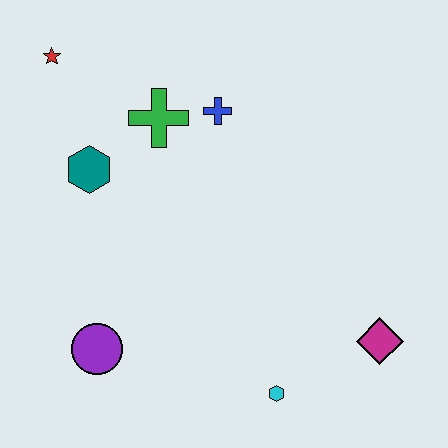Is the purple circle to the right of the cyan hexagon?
No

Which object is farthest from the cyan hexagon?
The red star is farthest from the cyan hexagon.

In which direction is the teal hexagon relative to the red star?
The teal hexagon is below the red star.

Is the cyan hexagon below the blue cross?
Yes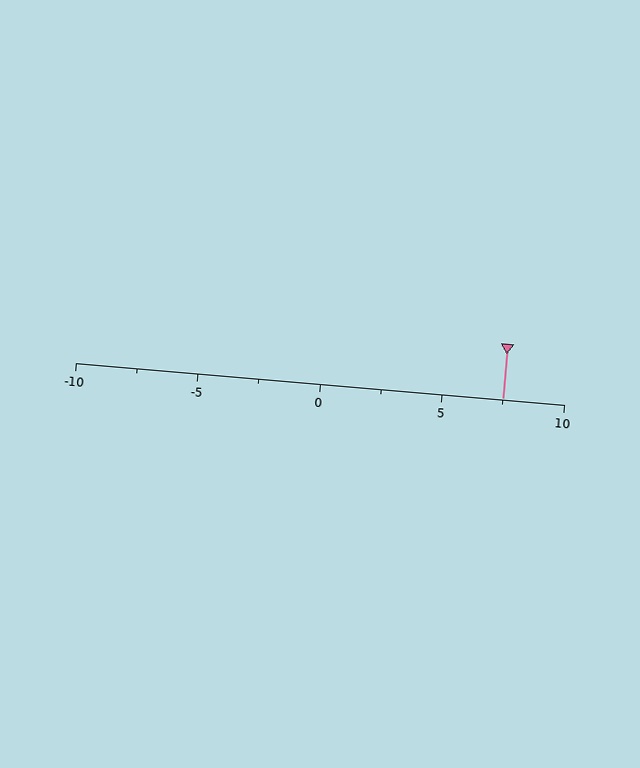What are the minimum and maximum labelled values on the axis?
The axis runs from -10 to 10.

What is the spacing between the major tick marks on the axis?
The major ticks are spaced 5 apart.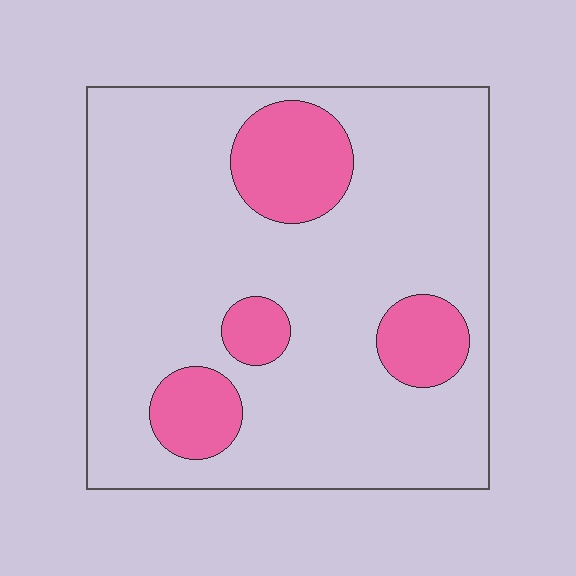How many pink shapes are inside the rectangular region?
4.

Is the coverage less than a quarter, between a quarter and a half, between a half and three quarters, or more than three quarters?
Less than a quarter.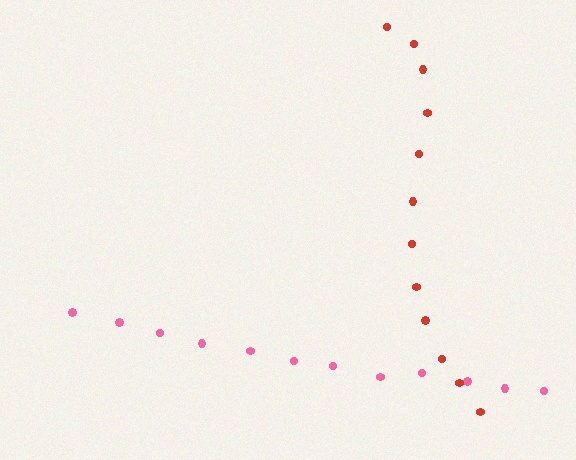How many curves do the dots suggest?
There are 2 distinct paths.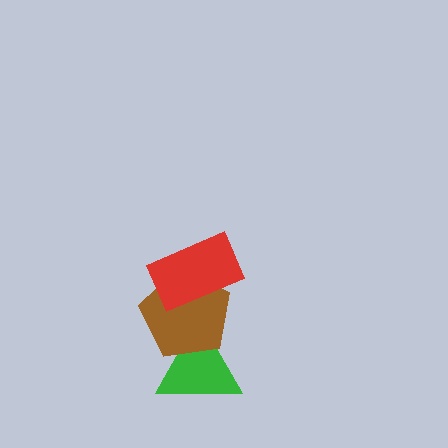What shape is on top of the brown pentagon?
The red rectangle is on top of the brown pentagon.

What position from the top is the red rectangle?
The red rectangle is 1st from the top.